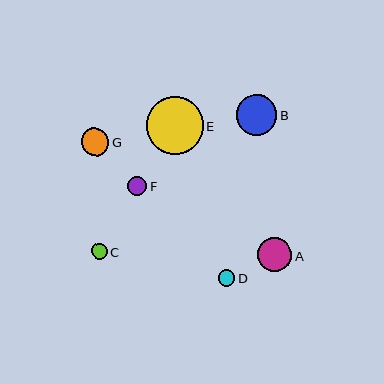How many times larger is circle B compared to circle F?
Circle B is approximately 2.1 times the size of circle F.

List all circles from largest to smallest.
From largest to smallest: E, B, A, G, F, D, C.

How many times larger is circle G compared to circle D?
Circle G is approximately 1.7 times the size of circle D.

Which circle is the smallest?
Circle C is the smallest with a size of approximately 16 pixels.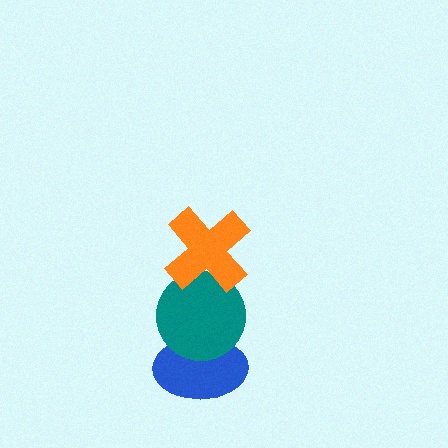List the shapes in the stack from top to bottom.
From top to bottom: the orange cross, the teal circle, the blue ellipse.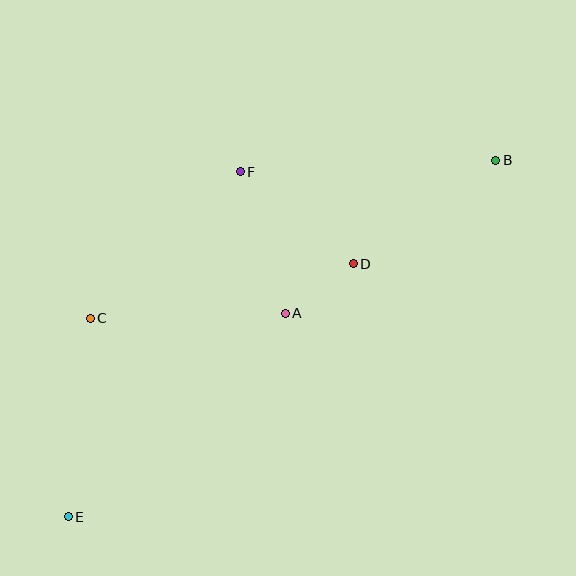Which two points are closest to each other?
Points A and D are closest to each other.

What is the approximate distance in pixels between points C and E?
The distance between C and E is approximately 199 pixels.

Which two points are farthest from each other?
Points B and E are farthest from each other.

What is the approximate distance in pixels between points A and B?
The distance between A and B is approximately 260 pixels.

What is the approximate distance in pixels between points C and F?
The distance between C and F is approximately 210 pixels.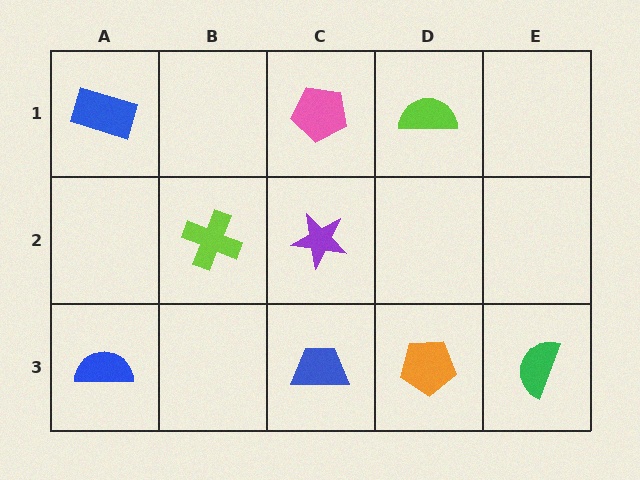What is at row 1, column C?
A pink pentagon.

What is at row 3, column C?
A blue trapezoid.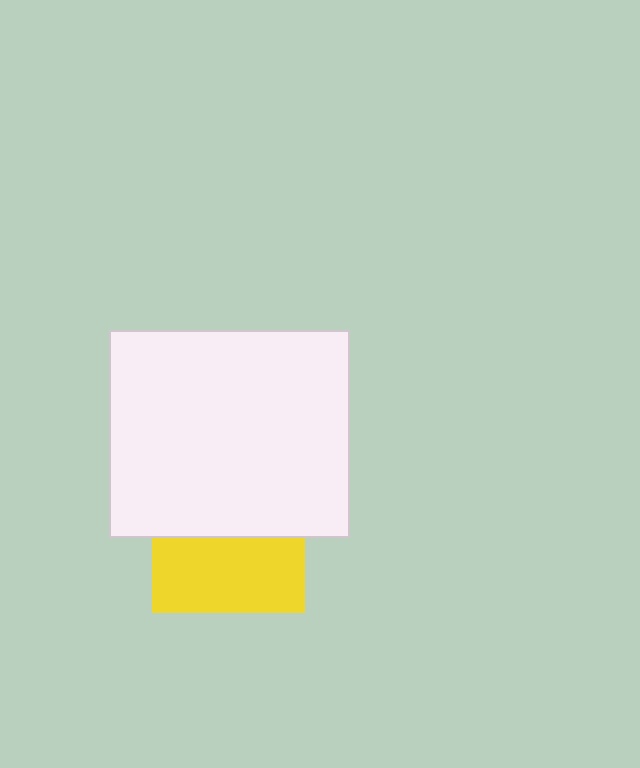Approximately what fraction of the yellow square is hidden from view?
Roughly 50% of the yellow square is hidden behind the white rectangle.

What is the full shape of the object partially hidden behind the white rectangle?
The partially hidden object is a yellow square.